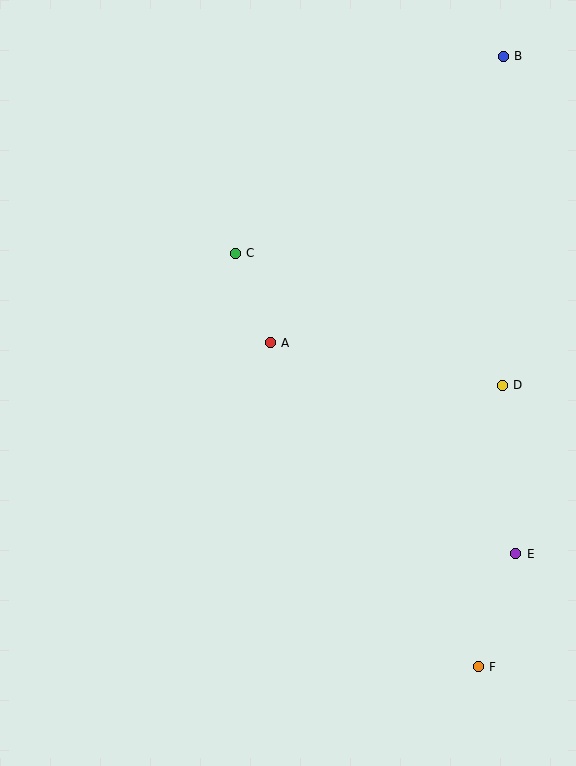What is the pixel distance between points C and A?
The distance between C and A is 96 pixels.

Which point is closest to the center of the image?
Point A at (270, 343) is closest to the center.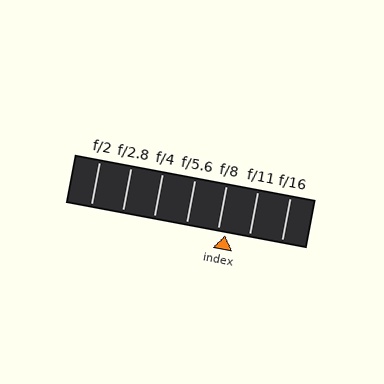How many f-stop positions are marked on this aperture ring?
There are 7 f-stop positions marked.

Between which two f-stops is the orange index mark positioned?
The index mark is between f/8 and f/11.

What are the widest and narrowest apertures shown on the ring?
The widest aperture shown is f/2 and the narrowest is f/16.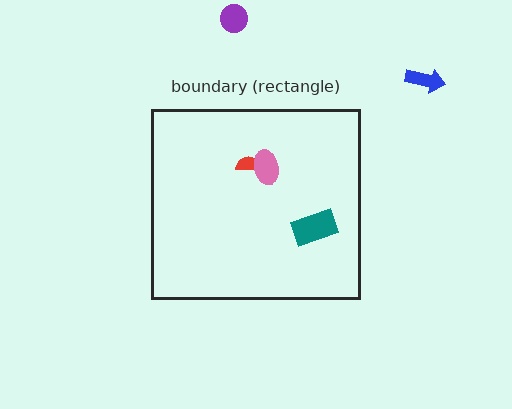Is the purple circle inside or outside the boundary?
Outside.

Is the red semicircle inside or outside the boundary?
Inside.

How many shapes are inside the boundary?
3 inside, 2 outside.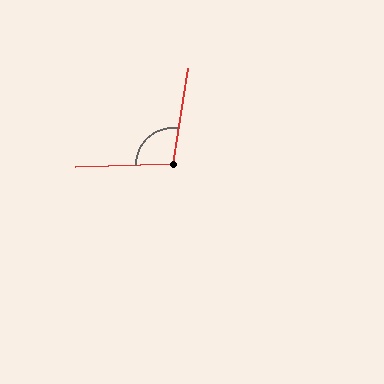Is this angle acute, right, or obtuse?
It is obtuse.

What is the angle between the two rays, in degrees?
Approximately 101 degrees.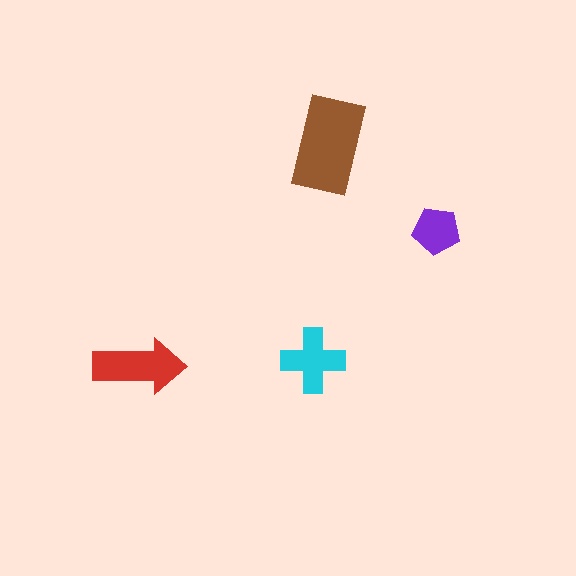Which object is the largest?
The brown rectangle.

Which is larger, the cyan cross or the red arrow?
The red arrow.